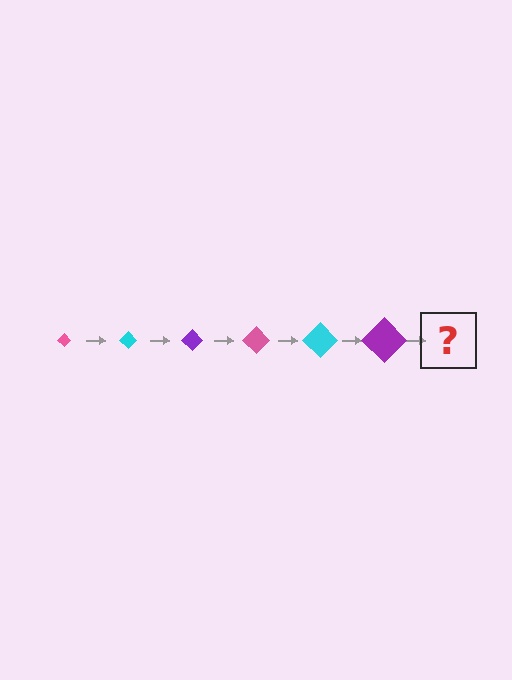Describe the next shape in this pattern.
It should be a pink diamond, larger than the previous one.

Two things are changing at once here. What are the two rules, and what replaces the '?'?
The two rules are that the diamond grows larger each step and the color cycles through pink, cyan, and purple. The '?' should be a pink diamond, larger than the previous one.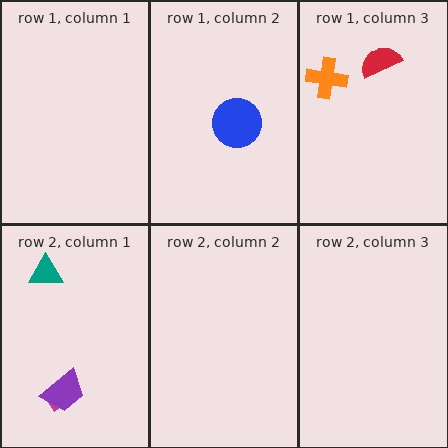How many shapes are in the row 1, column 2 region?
1.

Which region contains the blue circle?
The row 1, column 2 region.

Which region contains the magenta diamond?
The row 2, column 1 region.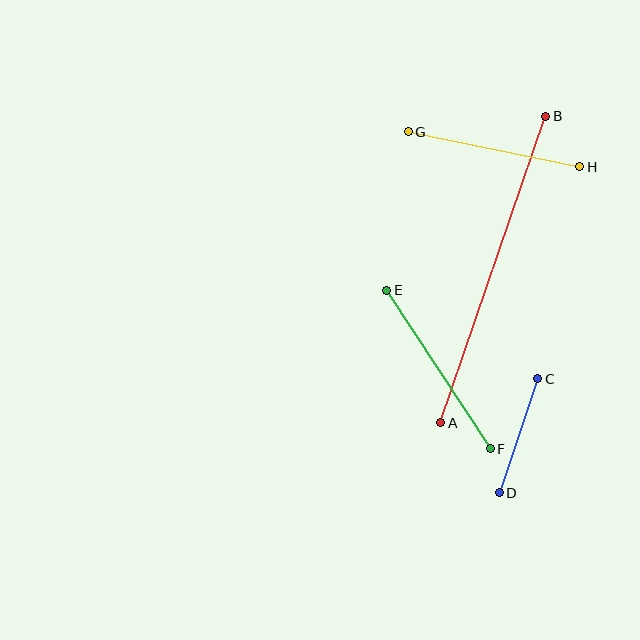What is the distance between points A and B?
The distance is approximately 324 pixels.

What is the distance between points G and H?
The distance is approximately 175 pixels.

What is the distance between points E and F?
The distance is approximately 189 pixels.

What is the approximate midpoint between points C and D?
The midpoint is at approximately (519, 436) pixels.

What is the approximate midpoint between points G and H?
The midpoint is at approximately (494, 149) pixels.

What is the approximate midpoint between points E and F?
The midpoint is at approximately (438, 369) pixels.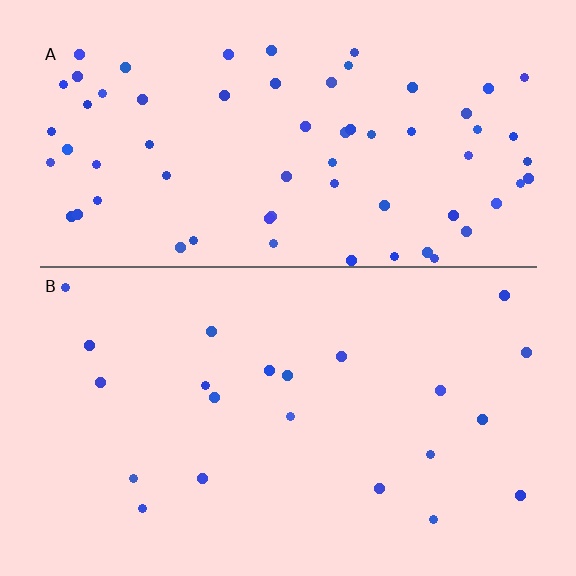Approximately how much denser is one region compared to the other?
Approximately 3.1× — region A over region B.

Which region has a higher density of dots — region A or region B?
A (the top).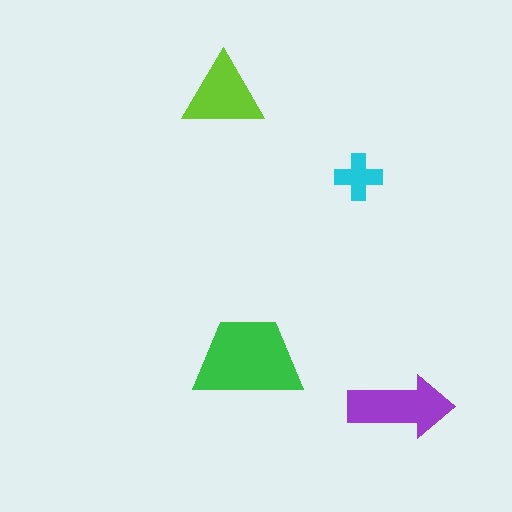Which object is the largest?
The green trapezoid.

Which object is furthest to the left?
The lime triangle is leftmost.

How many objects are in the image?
There are 4 objects in the image.